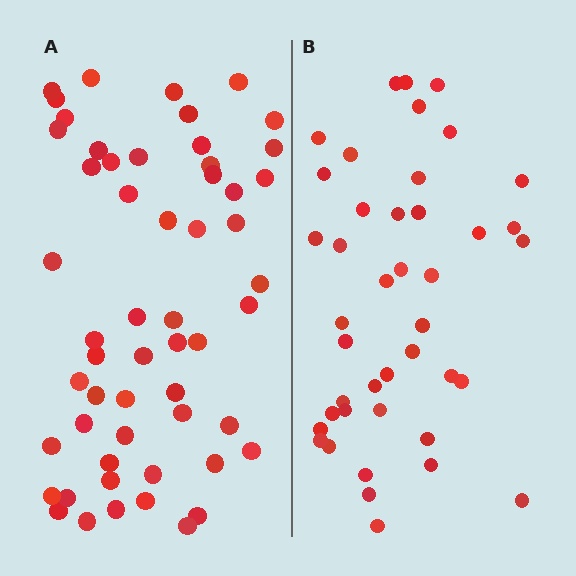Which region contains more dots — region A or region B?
Region A (the left region) has more dots.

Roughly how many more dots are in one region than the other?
Region A has approximately 15 more dots than region B.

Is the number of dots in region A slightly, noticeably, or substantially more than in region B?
Region A has noticeably more, but not dramatically so. The ratio is roughly 1.3 to 1.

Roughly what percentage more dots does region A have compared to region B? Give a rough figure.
About 30% more.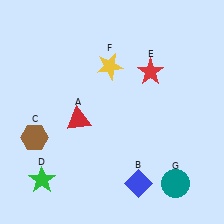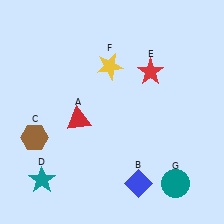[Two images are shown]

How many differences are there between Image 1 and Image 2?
There is 1 difference between the two images.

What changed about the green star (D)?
In Image 1, D is green. In Image 2, it changed to teal.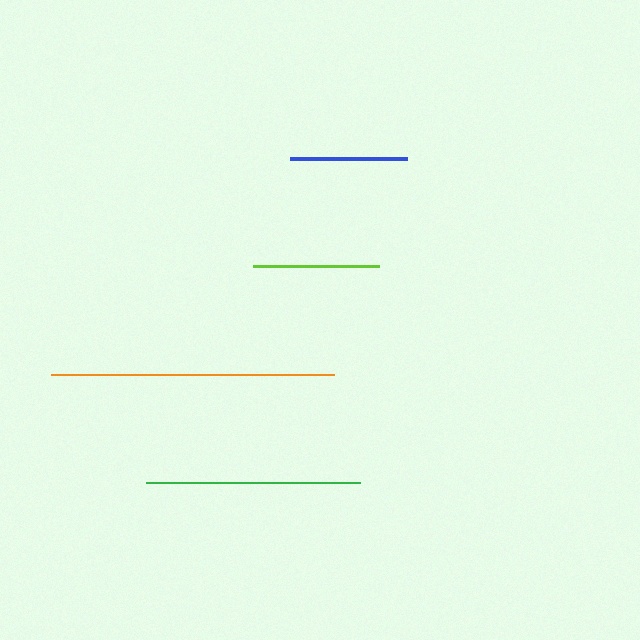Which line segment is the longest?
The orange line is the longest at approximately 282 pixels.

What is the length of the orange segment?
The orange segment is approximately 282 pixels long.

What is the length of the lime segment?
The lime segment is approximately 126 pixels long.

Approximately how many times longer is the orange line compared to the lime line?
The orange line is approximately 2.2 times the length of the lime line.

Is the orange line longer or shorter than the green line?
The orange line is longer than the green line.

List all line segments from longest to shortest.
From longest to shortest: orange, green, lime, blue.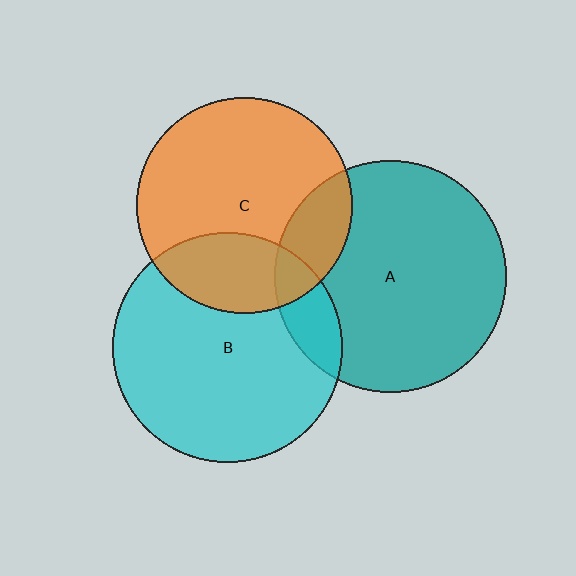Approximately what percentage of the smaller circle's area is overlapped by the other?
Approximately 20%.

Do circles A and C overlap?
Yes.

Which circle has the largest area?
Circle A (teal).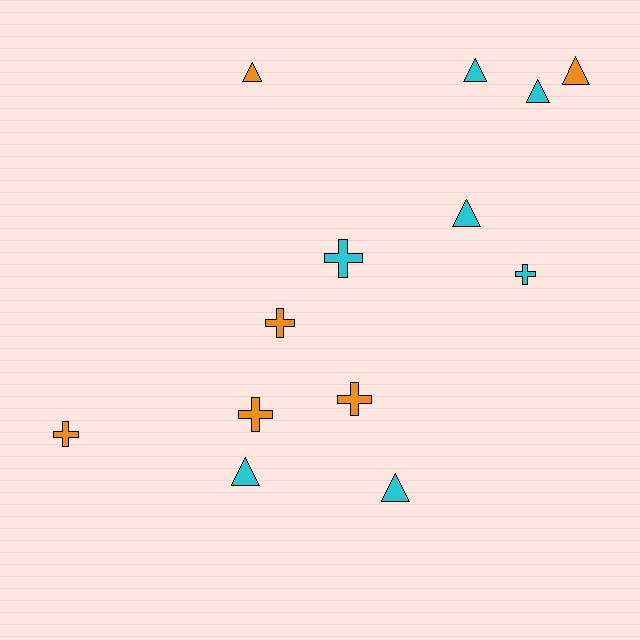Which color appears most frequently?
Cyan, with 7 objects.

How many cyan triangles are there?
There are 5 cyan triangles.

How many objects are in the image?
There are 13 objects.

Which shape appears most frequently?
Triangle, with 7 objects.